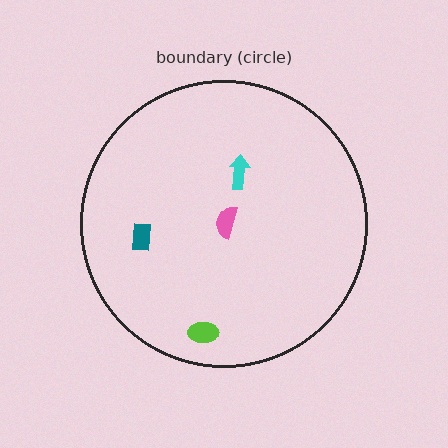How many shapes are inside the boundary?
4 inside, 0 outside.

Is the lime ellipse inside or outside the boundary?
Inside.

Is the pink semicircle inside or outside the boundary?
Inside.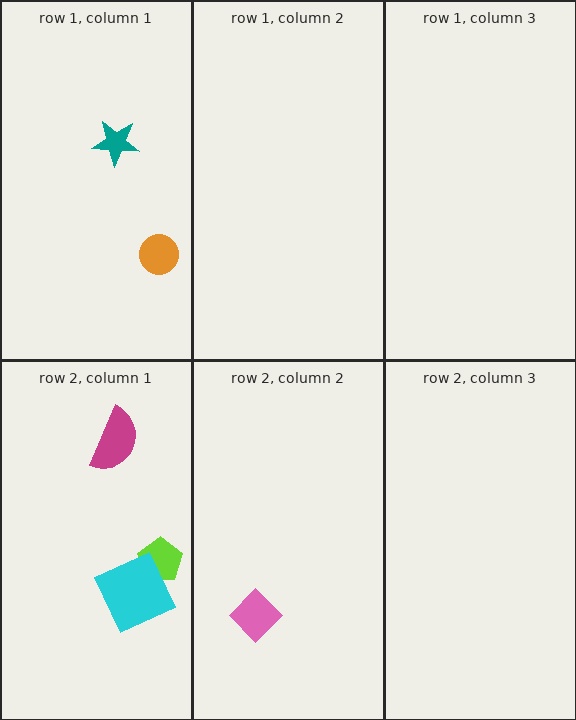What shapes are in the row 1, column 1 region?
The teal star, the orange circle.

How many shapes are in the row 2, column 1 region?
3.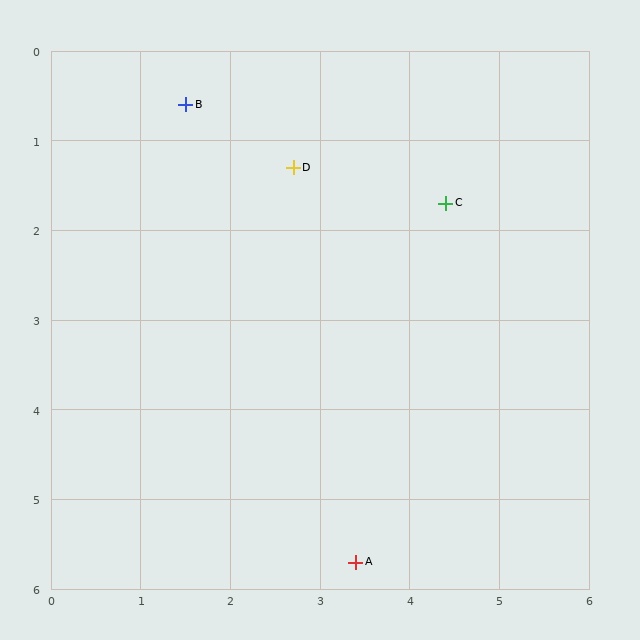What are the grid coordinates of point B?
Point B is at approximately (1.5, 0.6).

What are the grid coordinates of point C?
Point C is at approximately (4.4, 1.7).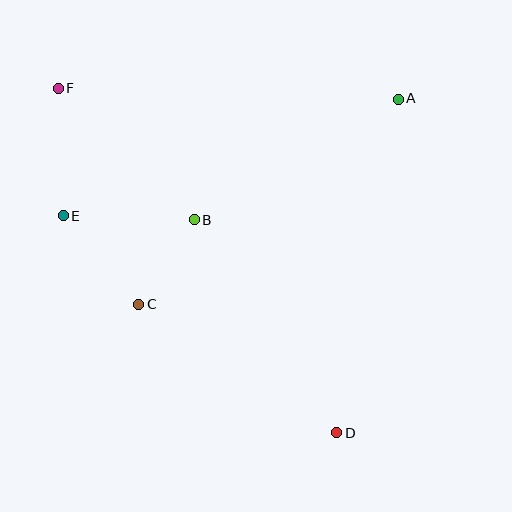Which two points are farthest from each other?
Points D and F are farthest from each other.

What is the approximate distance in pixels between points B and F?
The distance between B and F is approximately 189 pixels.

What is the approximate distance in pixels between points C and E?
The distance between C and E is approximately 117 pixels.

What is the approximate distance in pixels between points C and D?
The distance between C and D is approximately 236 pixels.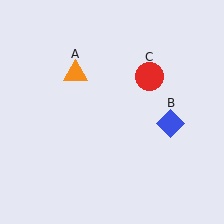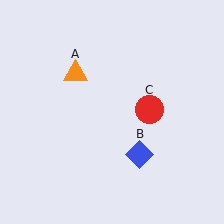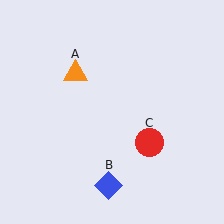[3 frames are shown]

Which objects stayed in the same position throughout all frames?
Orange triangle (object A) remained stationary.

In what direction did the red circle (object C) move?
The red circle (object C) moved down.